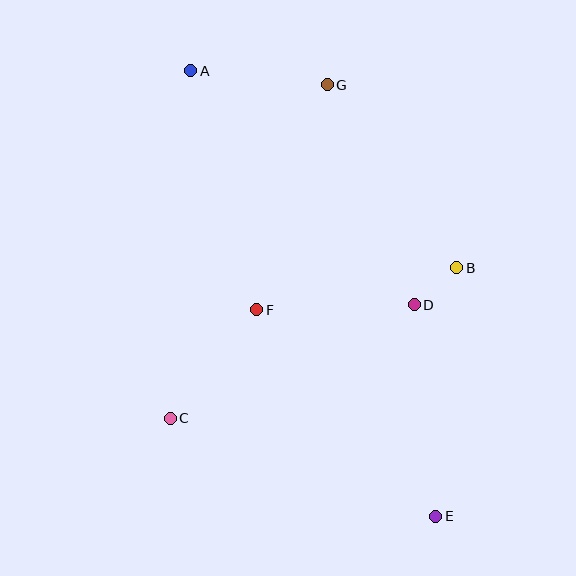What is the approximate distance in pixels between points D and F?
The distance between D and F is approximately 157 pixels.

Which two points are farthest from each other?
Points A and E are farthest from each other.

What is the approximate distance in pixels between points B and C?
The distance between B and C is approximately 324 pixels.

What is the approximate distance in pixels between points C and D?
The distance between C and D is approximately 269 pixels.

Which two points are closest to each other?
Points B and D are closest to each other.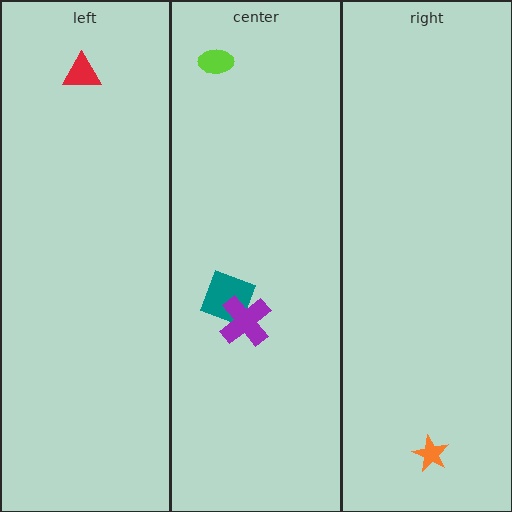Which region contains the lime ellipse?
The center region.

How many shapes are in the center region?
3.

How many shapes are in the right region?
1.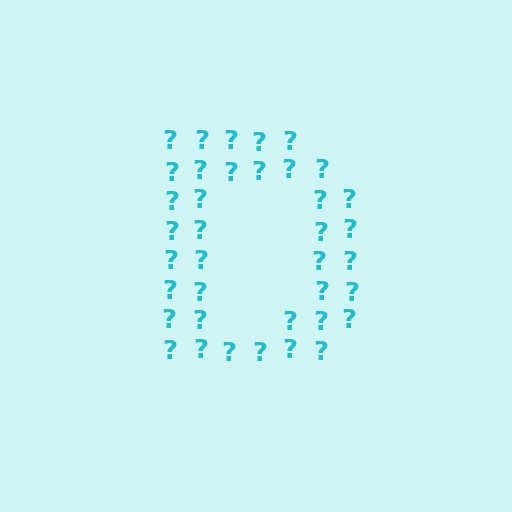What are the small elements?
The small elements are question marks.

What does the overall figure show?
The overall figure shows the letter D.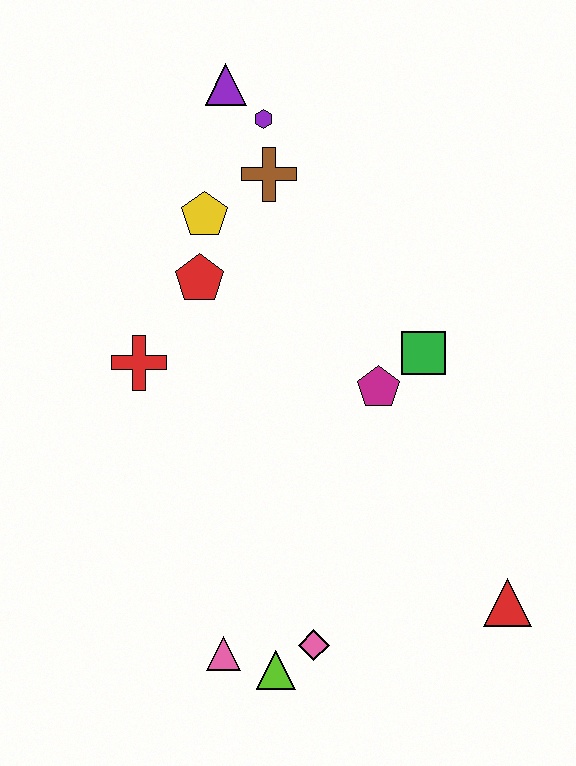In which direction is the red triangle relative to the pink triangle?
The red triangle is to the right of the pink triangle.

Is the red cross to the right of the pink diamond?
No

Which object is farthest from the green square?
The pink triangle is farthest from the green square.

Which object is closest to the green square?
The magenta pentagon is closest to the green square.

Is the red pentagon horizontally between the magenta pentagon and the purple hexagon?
No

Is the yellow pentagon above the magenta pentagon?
Yes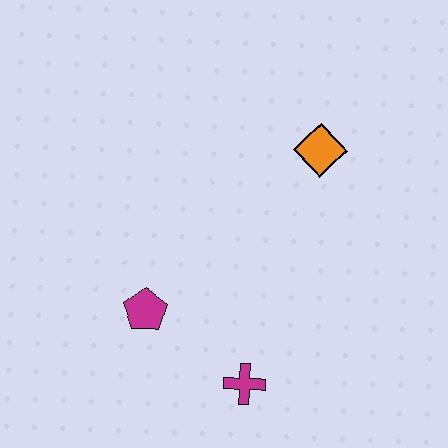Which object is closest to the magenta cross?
The magenta pentagon is closest to the magenta cross.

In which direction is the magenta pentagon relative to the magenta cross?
The magenta pentagon is to the left of the magenta cross.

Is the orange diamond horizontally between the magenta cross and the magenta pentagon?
No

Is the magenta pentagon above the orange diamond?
No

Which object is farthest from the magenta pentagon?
The orange diamond is farthest from the magenta pentagon.